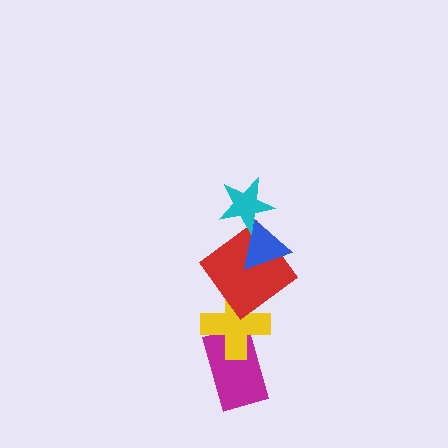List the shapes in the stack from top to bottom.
From top to bottom: the cyan star, the blue triangle, the red diamond, the yellow cross, the magenta rectangle.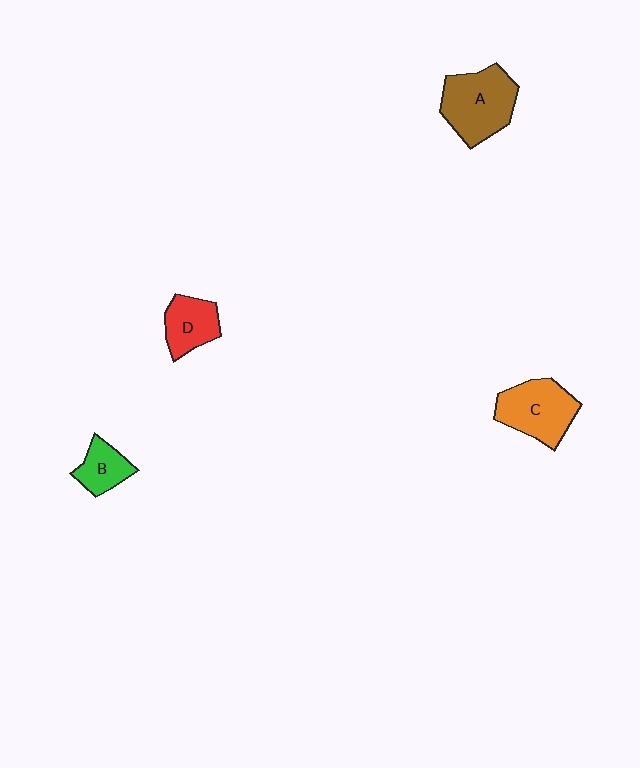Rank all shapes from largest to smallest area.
From largest to smallest: A (brown), C (orange), D (red), B (green).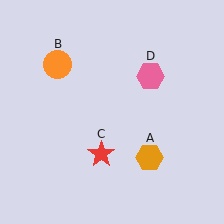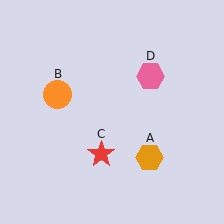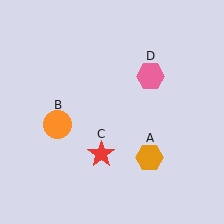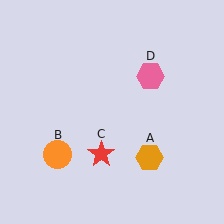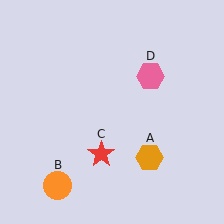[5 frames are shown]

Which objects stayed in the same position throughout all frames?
Orange hexagon (object A) and red star (object C) and pink hexagon (object D) remained stationary.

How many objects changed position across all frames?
1 object changed position: orange circle (object B).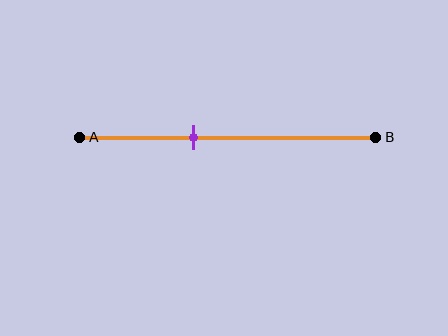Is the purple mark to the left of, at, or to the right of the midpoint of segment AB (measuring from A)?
The purple mark is to the left of the midpoint of segment AB.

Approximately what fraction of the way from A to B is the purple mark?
The purple mark is approximately 40% of the way from A to B.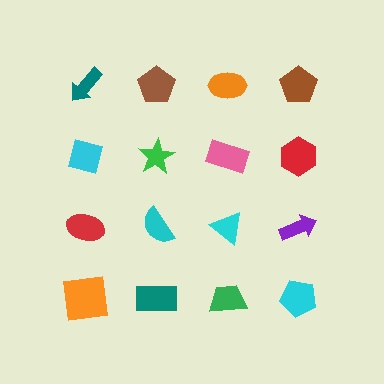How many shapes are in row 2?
4 shapes.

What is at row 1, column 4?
A brown pentagon.